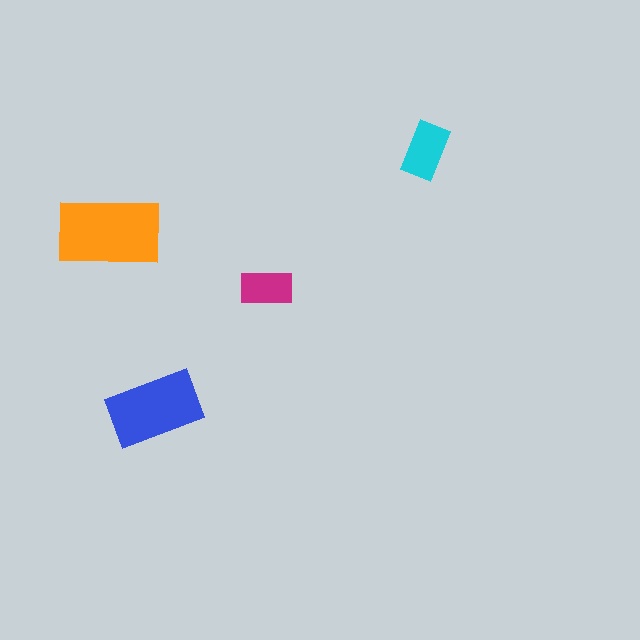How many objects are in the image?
There are 4 objects in the image.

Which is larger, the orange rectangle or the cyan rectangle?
The orange one.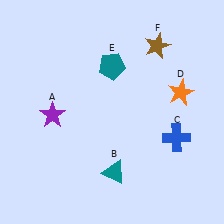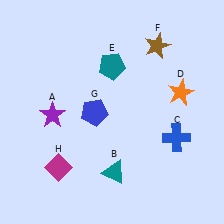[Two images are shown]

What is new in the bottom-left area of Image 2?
A magenta diamond (H) was added in the bottom-left area of Image 2.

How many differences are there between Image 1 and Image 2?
There are 2 differences between the two images.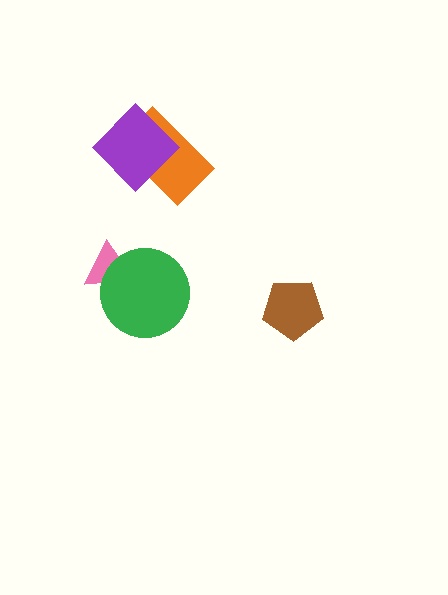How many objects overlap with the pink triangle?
1 object overlaps with the pink triangle.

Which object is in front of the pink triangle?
The green circle is in front of the pink triangle.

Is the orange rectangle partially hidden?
Yes, it is partially covered by another shape.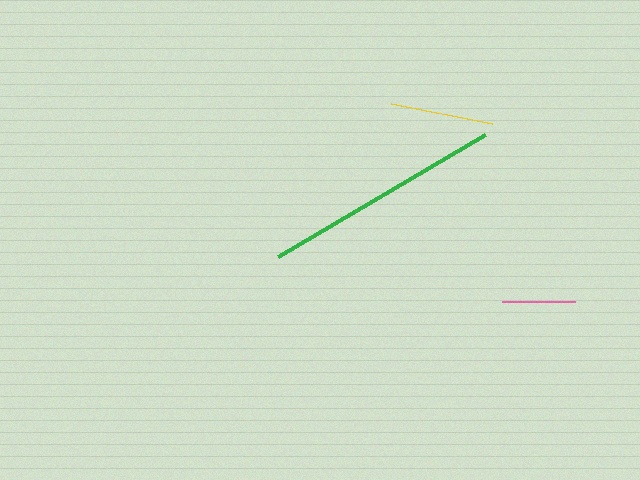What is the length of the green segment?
The green segment is approximately 240 pixels long.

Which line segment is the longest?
The green line is the longest at approximately 240 pixels.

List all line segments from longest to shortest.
From longest to shortest: green, yellow, pink.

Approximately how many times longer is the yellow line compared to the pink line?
The yellow line is approximately 1.4 times the length of the pink line.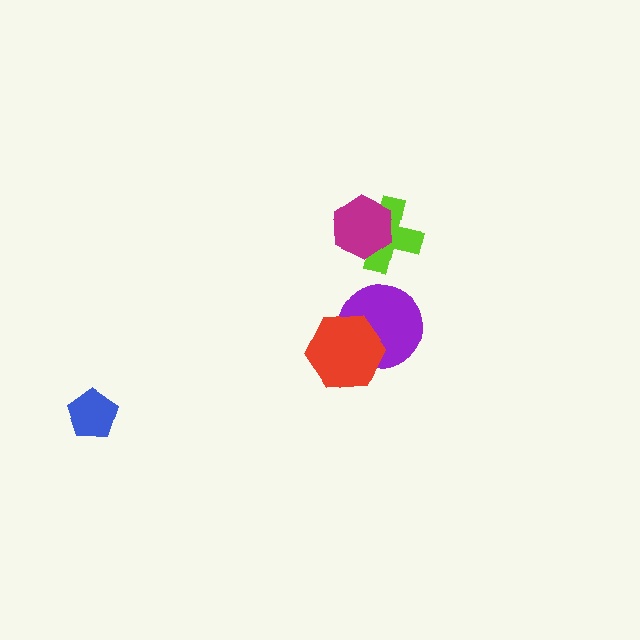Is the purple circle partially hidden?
Yes, it is partially covered by another shape.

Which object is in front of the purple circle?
The red hexagon is in front of the purple circle.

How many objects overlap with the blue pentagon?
0 objects overlap with the blue pentagon.